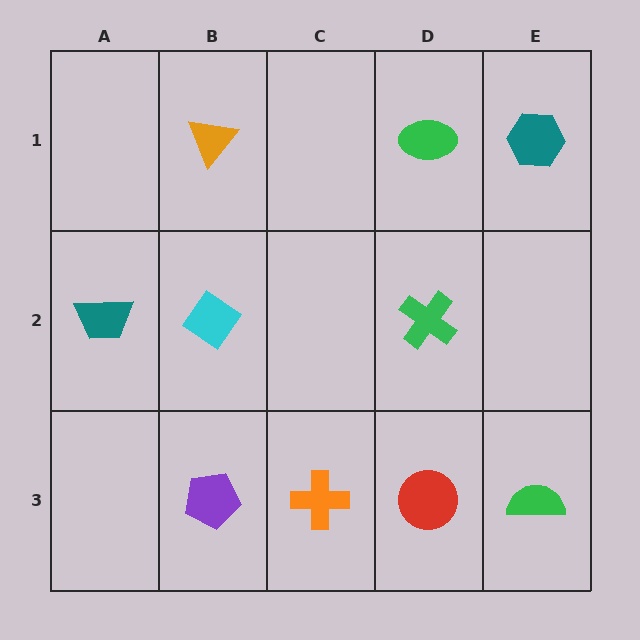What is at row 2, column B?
A cyan diamond.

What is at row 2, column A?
A teal trapezoid.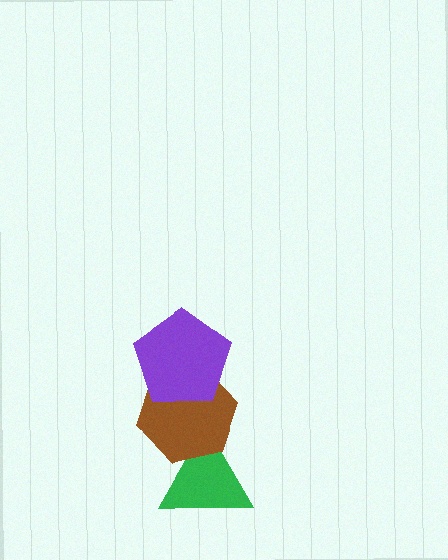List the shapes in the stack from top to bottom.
From top to bottom: the purple pentagon, the brown hexagon, the green triangle.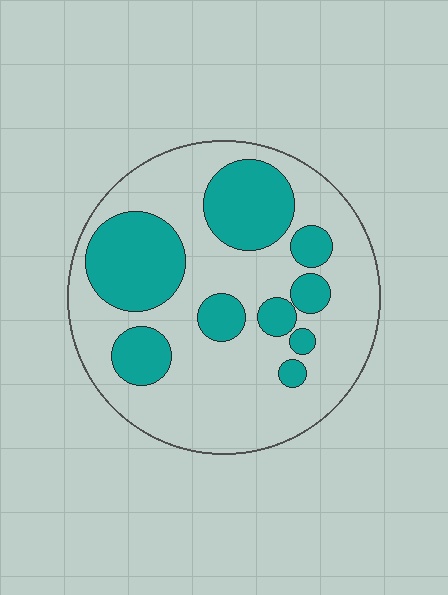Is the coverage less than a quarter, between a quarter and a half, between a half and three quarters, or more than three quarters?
Between a quarter and a half.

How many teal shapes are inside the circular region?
9.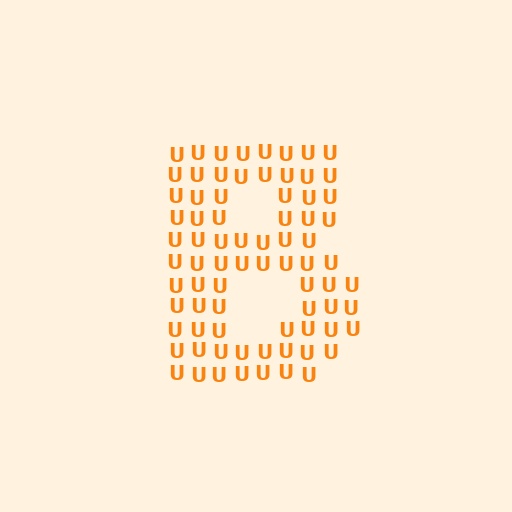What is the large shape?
The large shape is the letter B.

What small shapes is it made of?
It is made of small letter U's.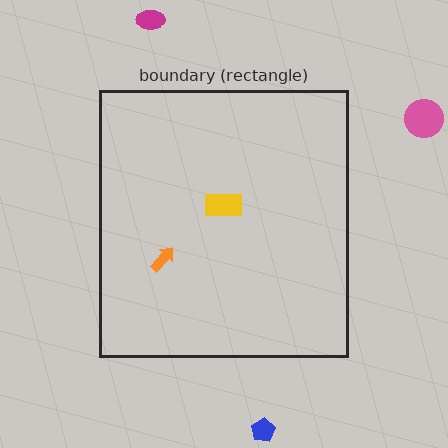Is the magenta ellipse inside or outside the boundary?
Outside.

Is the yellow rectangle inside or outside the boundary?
Inside.